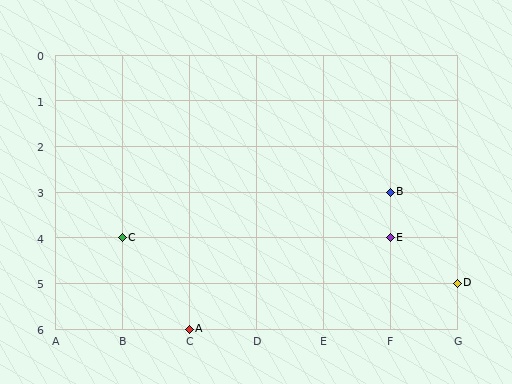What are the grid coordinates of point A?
Point A is at grid coordinates (C, 6).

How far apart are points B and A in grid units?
Points B and A are 3 columns and 3 rows apart (about 4.2 grid units diagonally).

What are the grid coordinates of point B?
Point B is at grid coordinates (F, 3).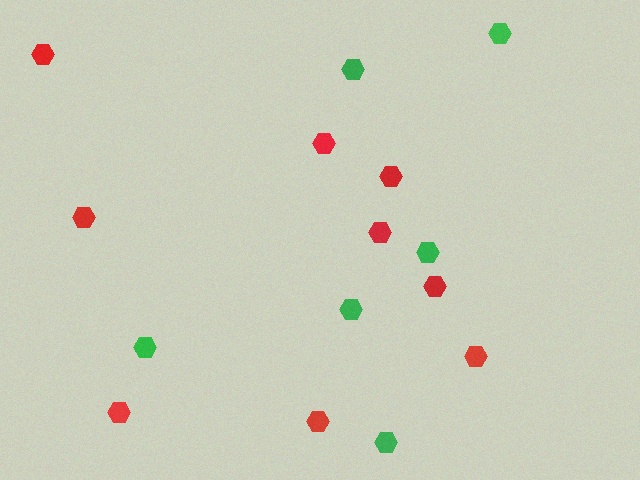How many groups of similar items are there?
There are 2 groups: one group of red hexagons (9) and one group of green hexagons (6).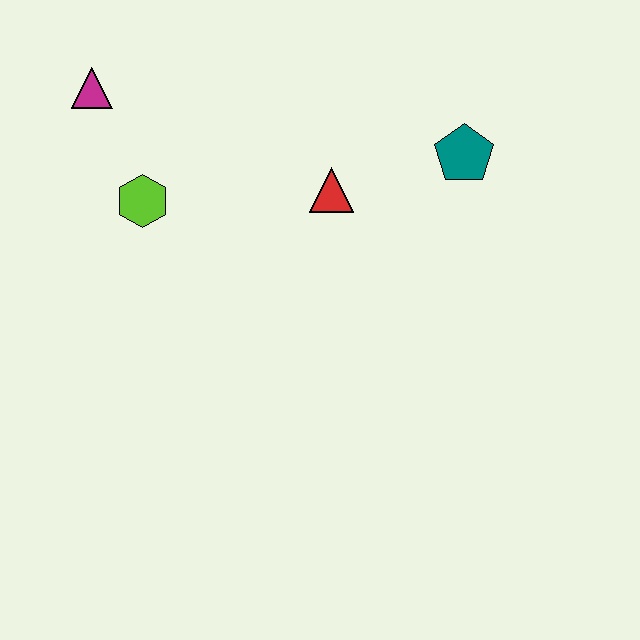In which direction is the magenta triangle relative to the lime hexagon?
The magenta triangle is above the lime hexagon.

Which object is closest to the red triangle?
The teal pentagon is closest to the red triangle.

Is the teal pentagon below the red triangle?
No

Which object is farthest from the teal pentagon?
The magenta triangle is farthest from the teal pentagon.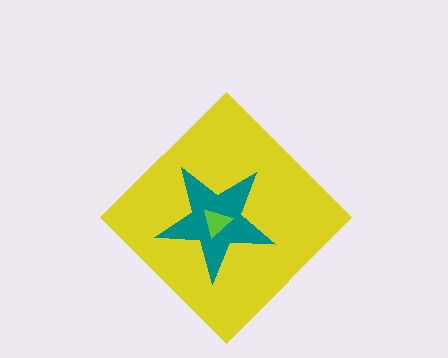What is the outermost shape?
The yellow diamond.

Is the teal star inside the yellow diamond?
Yes.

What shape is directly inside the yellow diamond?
The teal star.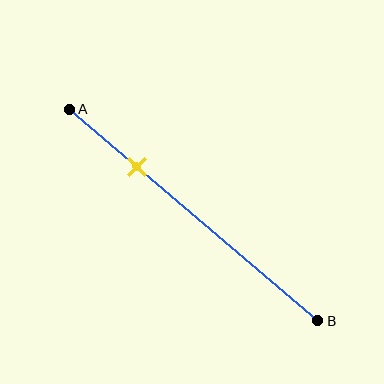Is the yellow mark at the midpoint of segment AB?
No, the mark is at about 25% from A, not at the 50% midpoint.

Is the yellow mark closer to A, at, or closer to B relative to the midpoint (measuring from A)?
The yellow mark is closer to point A than the midpoint of segment AB.